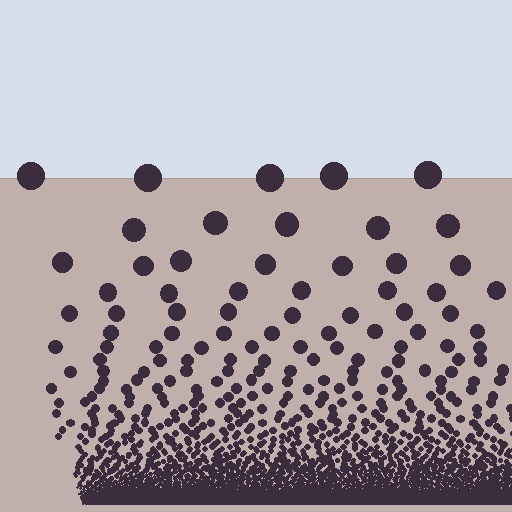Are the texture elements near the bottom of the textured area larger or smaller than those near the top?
Smaller. The gradient is inverted — elements near the bottom are smaller and denser.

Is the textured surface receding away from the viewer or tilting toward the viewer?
The surface appears to tilt toward the viewer. Texture elements get larger and sparser toward the top.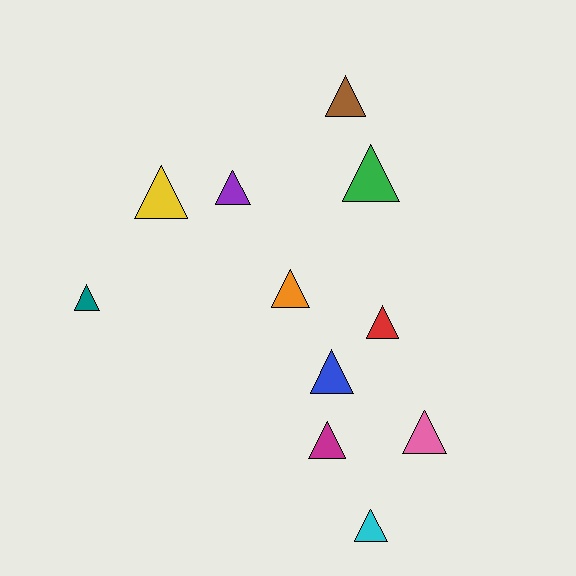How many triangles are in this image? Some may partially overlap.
There are 11 triangles.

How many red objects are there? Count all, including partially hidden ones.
There is 1 red object.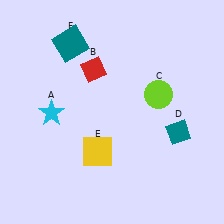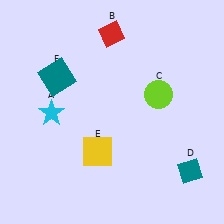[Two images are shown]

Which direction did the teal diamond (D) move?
The teal diamond (D) moved down.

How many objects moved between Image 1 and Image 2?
3 objects moved between the two images.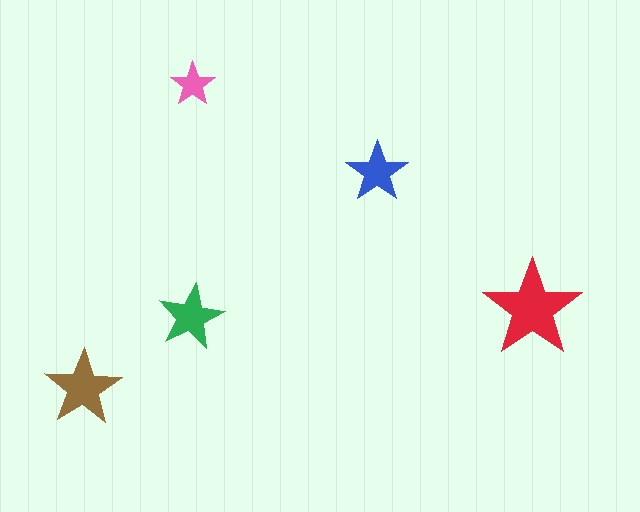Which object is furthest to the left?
The brown star is leftmost.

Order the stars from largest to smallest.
the red one, the brown one, the green one, the blue one, the pink one.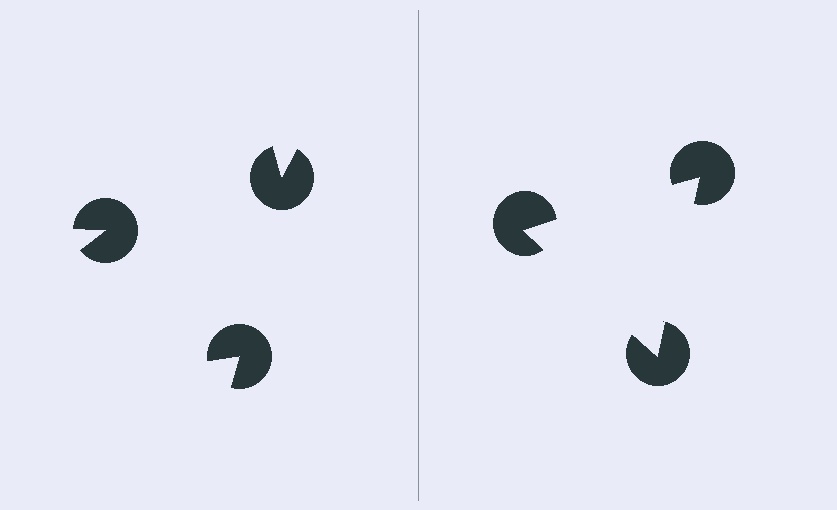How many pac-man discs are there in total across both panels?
6 — 3 on each side.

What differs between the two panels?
The pac-man discs are positioned identically on both sides; only the wedge orientations differ. On the right they align to a triangle; on the left they are misaligned.